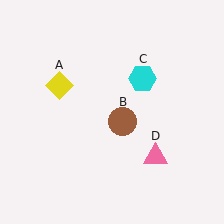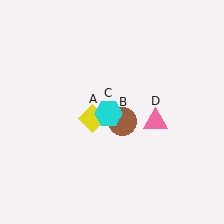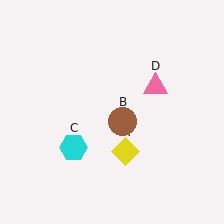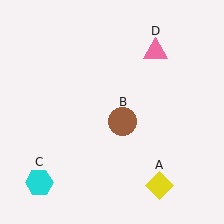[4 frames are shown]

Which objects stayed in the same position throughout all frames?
Brown circle (object B) remained stationary.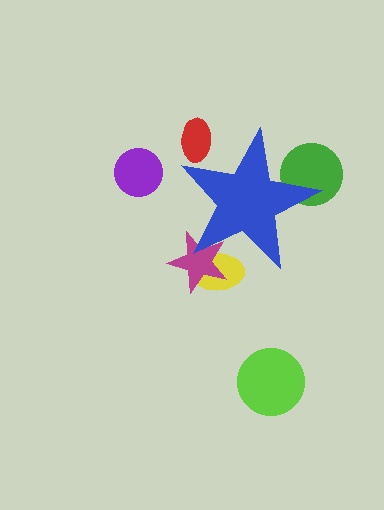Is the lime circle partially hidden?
No, the lime circle is fully visible.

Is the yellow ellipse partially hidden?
Yes, the yellow ellipse is partially hidden behind the blue star.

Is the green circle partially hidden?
Yes, the green circle is partially hidden behind the blue star.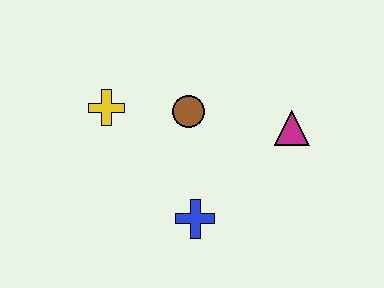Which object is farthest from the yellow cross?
The magenta triangle is farthest from the yellow cross.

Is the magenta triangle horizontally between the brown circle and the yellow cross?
No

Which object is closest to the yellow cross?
The brown circle is closest to the yellow cross.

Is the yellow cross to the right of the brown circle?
No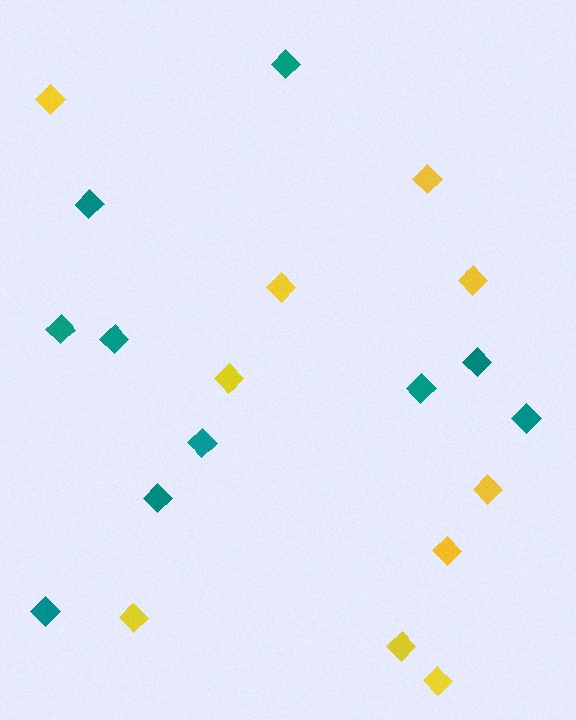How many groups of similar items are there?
There are 2 groups: one group of teal diamonds (10) and one group of yellow diamonds (10).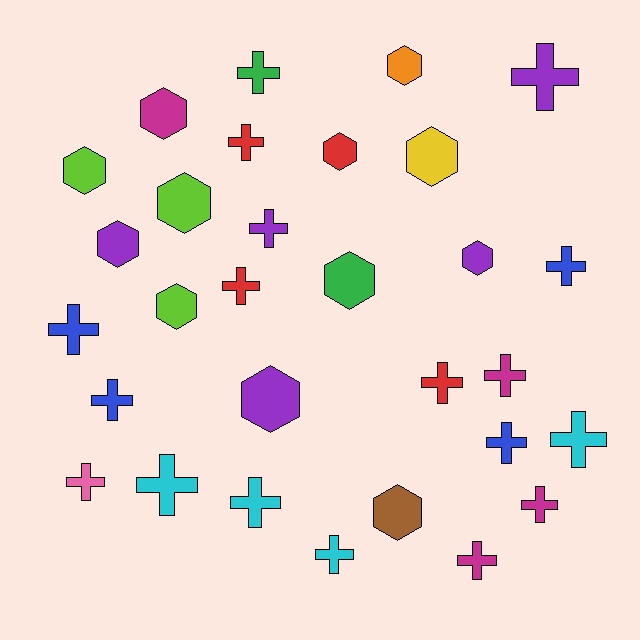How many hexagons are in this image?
There are 12 hexagons.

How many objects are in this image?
There are 30 objects.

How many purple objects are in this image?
There are 5 purple objects.